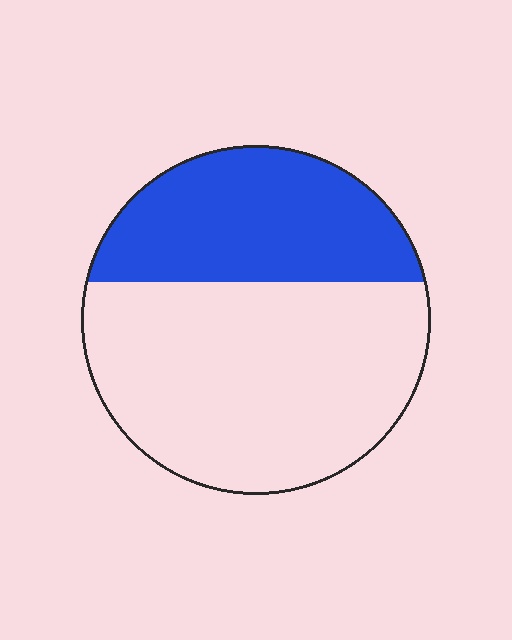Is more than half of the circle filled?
No.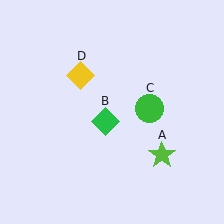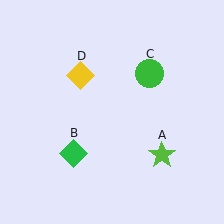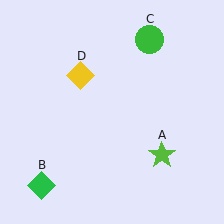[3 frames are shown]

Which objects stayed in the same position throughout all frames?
Lime star (object A) and yellow diamond (object D) remained stationary.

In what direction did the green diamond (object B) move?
The green diamond (object B) moved down and to the left.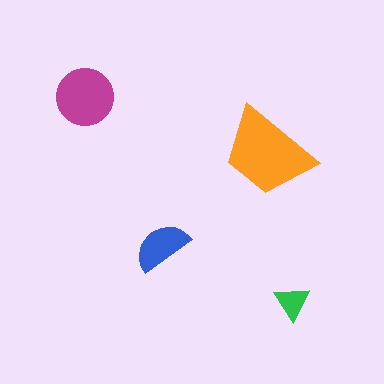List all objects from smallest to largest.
The green triangle, the blue semicircle, the magenta circle, the orange trapezoid.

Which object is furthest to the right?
The green triangle is rightmost.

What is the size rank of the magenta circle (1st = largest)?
2nd.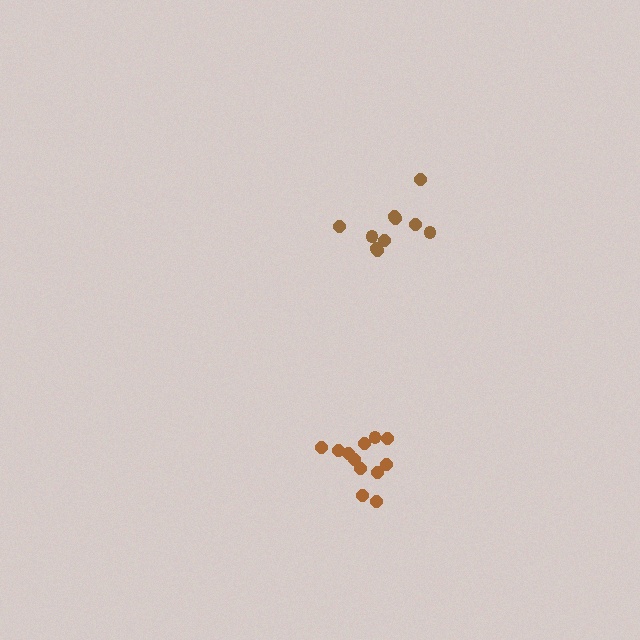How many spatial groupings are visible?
There are 2 spatial groupings.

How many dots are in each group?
Group 1: 12 dots, Group 2: 10 dots (22 total).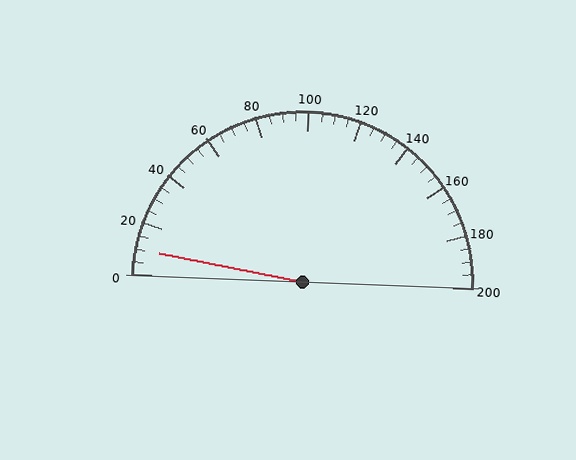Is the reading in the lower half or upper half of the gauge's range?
The reading is in the lower half of the range (0 to 200).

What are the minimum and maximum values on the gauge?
The gauge ranges from 0 to 200.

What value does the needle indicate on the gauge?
The needle indicates approximately 10.